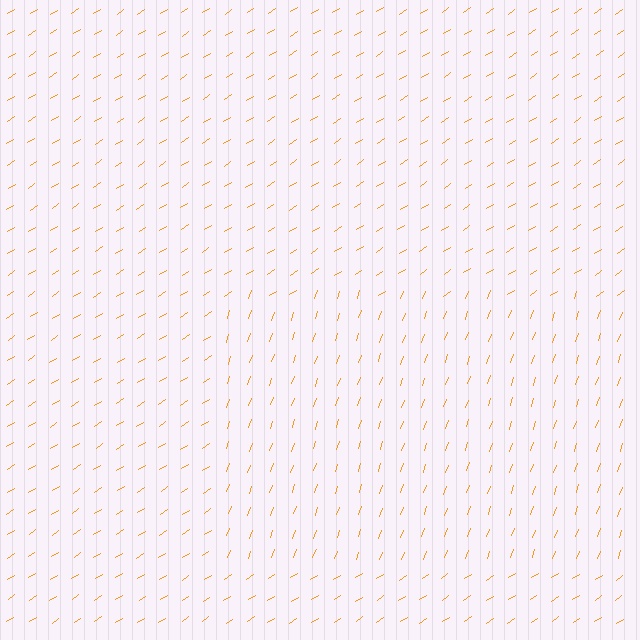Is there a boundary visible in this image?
Yes, there is a texture boundary formed by a change in line orientation.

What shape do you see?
I see a rectangle.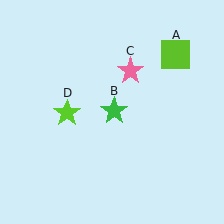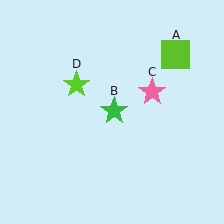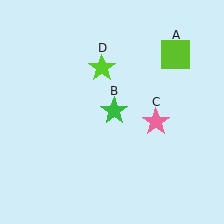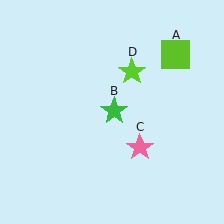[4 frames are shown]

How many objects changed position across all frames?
2 objects changed position: pink star (object C), lime star (object D).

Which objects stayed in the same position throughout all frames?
Lime square (object A) and green star (object B) remained stationary.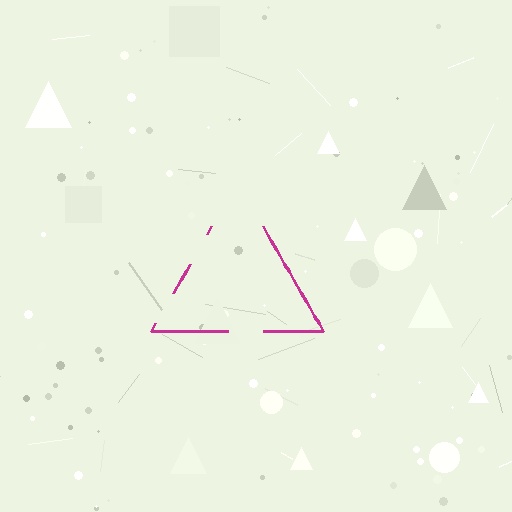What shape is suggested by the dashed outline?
The dashed outline suggests a triangle.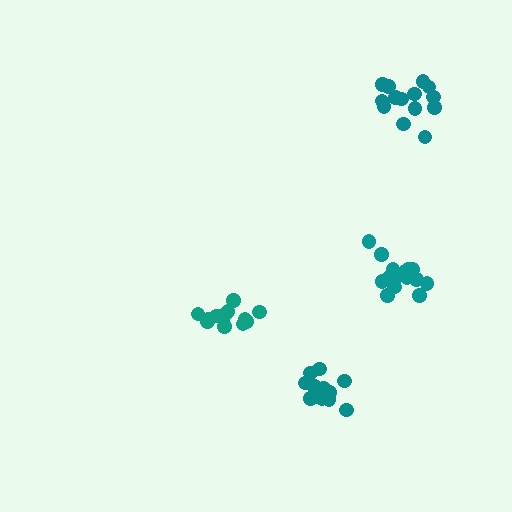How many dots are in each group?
Group 1: 15 dots, Group 2: 15 dots, Group 3: 15 dots, Group 4: 12 dots (57 total).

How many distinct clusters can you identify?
There are 4 distinct clusters.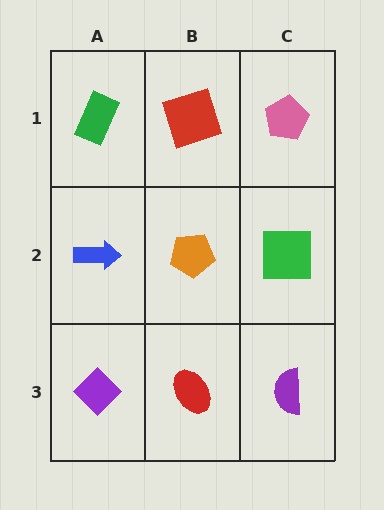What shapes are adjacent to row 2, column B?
A red square (row 1, column B), a red ellipse (row 3, column B), a blue arrow (row 2, column A), a green square (row 2, column C).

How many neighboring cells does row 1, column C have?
2.